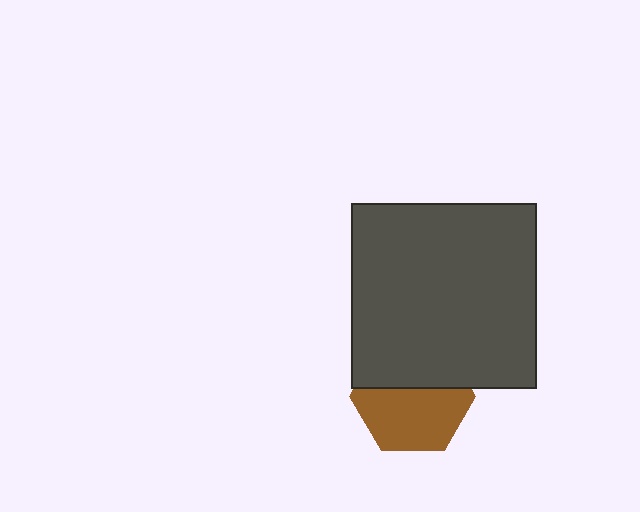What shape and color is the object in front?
The object in front is a dark gray square.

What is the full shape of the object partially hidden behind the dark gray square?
The partially hidden object is a brown hexagon.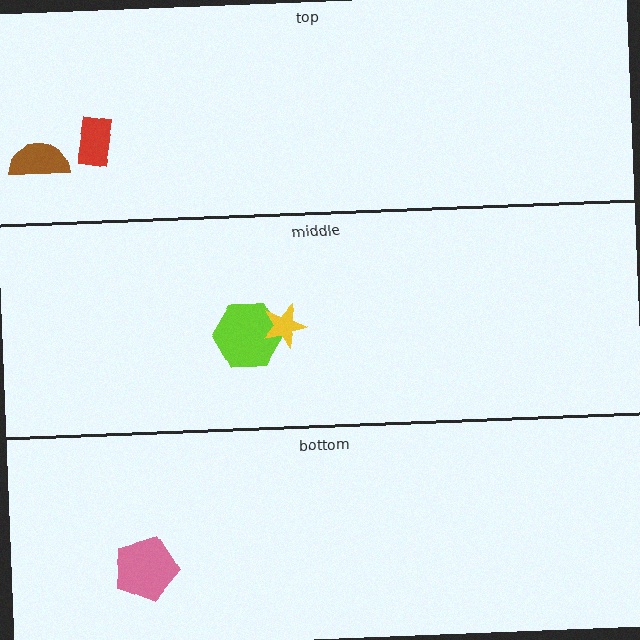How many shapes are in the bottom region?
1.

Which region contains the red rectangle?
The top region.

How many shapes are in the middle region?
2.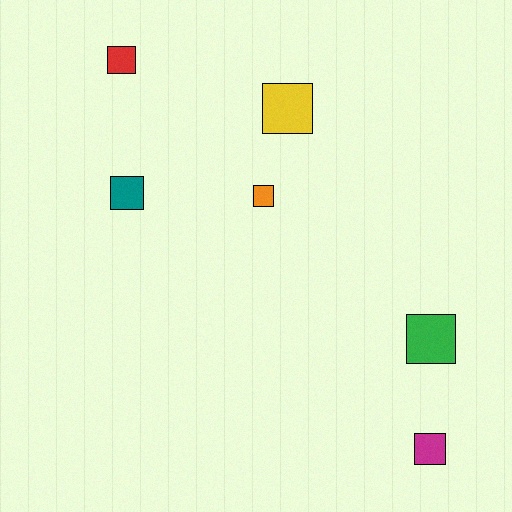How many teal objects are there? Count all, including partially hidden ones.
There is 1 teal object.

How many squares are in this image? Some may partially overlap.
There are 6 squares.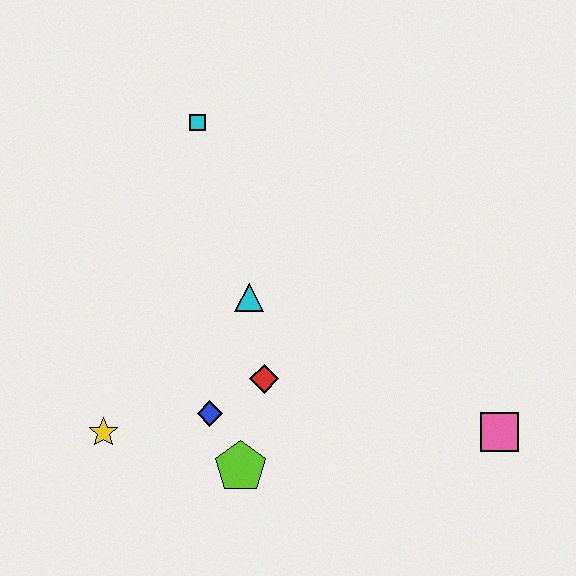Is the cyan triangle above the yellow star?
Yes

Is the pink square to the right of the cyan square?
Yes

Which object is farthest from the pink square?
The cyan square is farthest from the pink square.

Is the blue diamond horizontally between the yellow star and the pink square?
Yes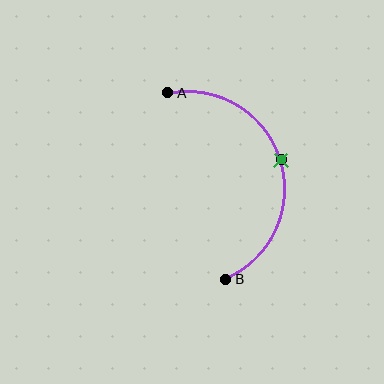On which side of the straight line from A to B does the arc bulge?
The arc bulges to the right of the straight line connecting A and B.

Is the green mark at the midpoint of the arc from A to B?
Yes. The green mark lies on the arc at equal arc-length from both A and B — it is the arc midpoint.